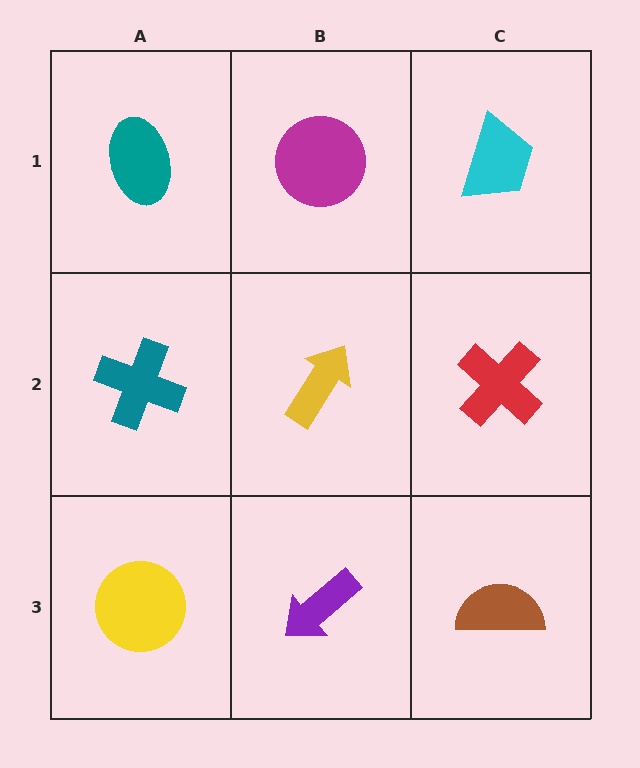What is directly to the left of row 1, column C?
A magenta circle.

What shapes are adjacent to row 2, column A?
A teal ellipse (row 1, column A), a yellow circle (row 3, column A), a yellow arrow (row 2, column B).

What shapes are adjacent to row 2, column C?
A cyan trapezoid (row 1, column C), a brown semicircle (row 3, column C), a yellow arrow (row 2, column B).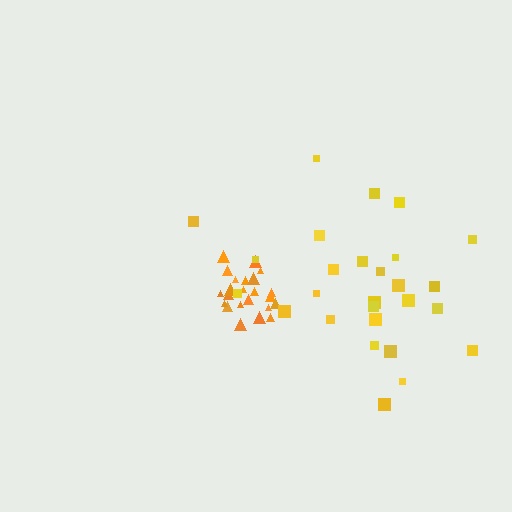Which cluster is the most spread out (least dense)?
Yellow.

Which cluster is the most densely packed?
Orange.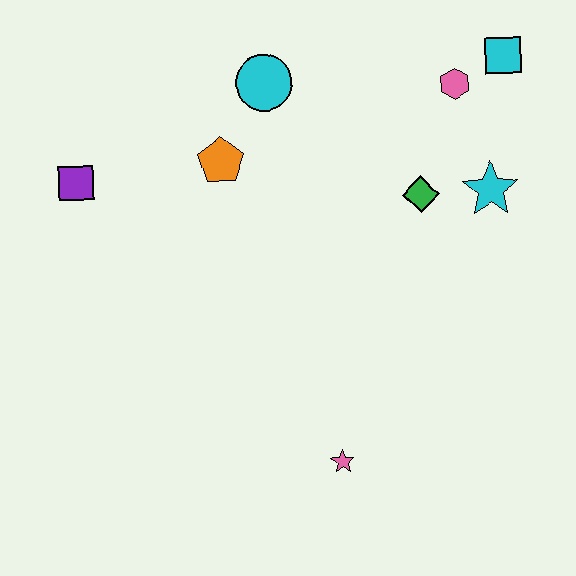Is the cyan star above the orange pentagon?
No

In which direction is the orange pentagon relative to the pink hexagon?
The orange pentagon is to the left of the pink hexagon.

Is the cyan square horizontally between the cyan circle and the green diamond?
No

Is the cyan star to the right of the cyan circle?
Yes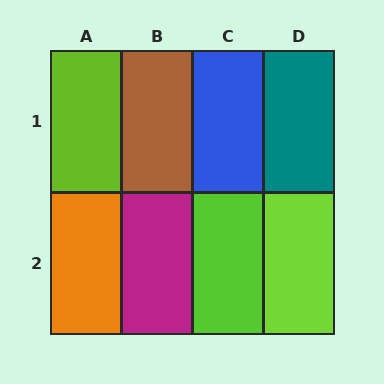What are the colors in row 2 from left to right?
Orange, magenta, lime, lime.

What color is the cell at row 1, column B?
Brown.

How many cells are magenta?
1 cell is magenta.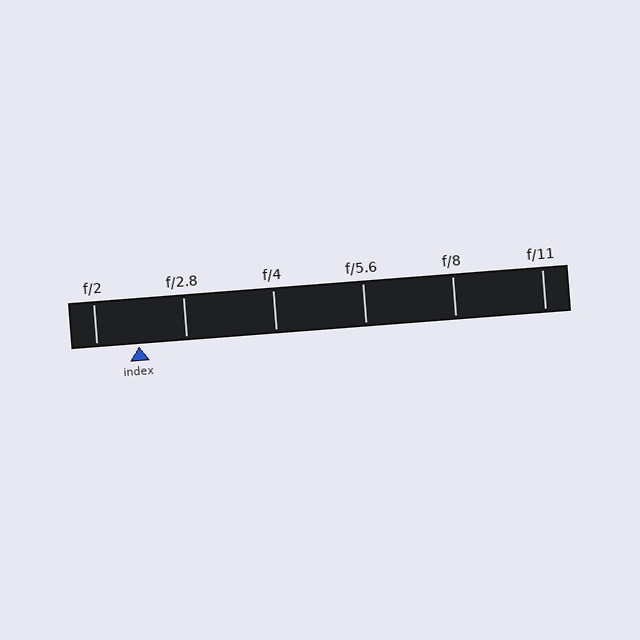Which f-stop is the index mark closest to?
The index mark is closest to f/2.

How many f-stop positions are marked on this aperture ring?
There are 6 f-stop positions marked.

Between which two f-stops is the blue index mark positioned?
The index mark is between f/2 and f/2.8.